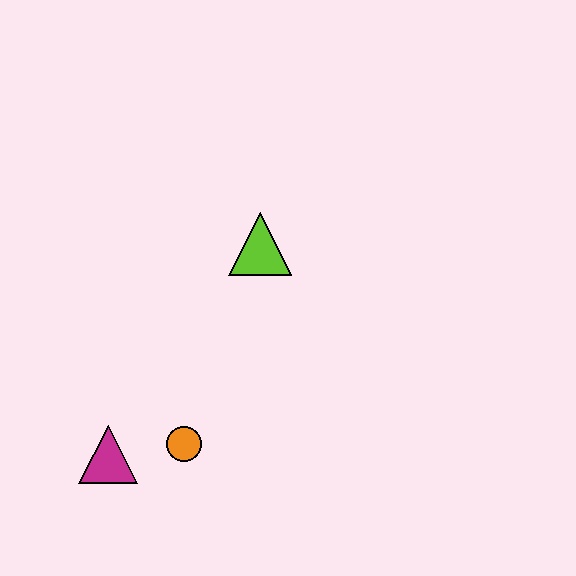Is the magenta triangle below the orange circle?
Yes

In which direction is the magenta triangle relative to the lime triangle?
The magenta triangle is below the lime triangle.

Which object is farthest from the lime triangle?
The magenta triangle is farthest from the lime triangle.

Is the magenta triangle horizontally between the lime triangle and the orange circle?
No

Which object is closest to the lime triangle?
The orange circle is closest to the lime triangle.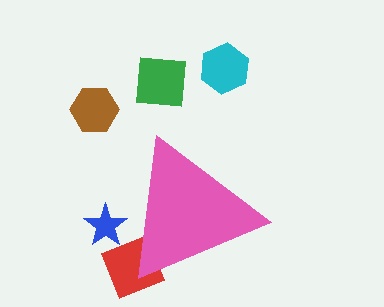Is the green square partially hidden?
No, the green square is fully visible.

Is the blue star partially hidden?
Yes, the blue star is partially hidden behind the pink triangle.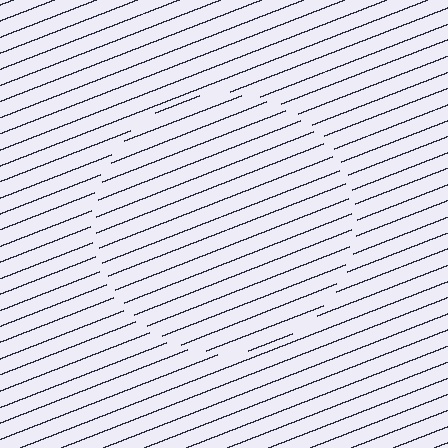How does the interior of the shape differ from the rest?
The interior of the shape contains the same grating, shifted by half a period — the contour is defined by the phase discontinuity where line-ends from the inner and outer gratings abut.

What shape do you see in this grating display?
An illusory circle. The interior of the shape contains the same grating, shifted by half a period — the contour is defined by the phase discontinuity where line-ends from the inner and outer gratings abut.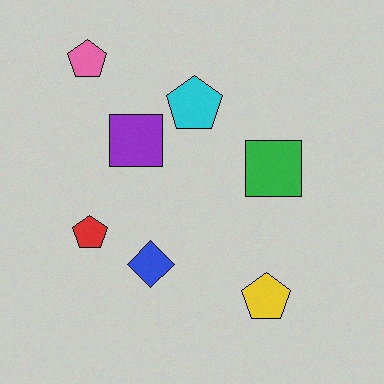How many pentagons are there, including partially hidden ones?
There are 4 pentagons.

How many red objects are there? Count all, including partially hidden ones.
There is 1 red object.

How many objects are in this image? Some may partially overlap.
There are 7 objects.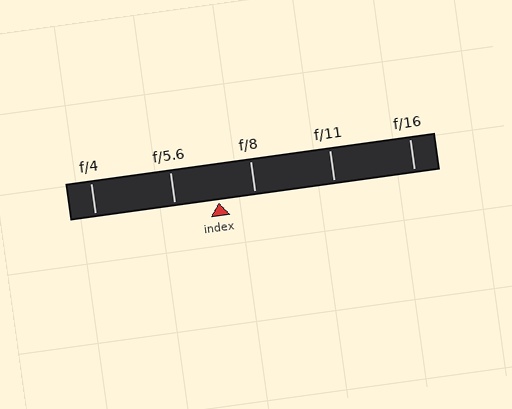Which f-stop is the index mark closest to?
The index mark is closest to f/8.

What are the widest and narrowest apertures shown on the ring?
The widest aperture shown is f/4 and the narrowest is f/16.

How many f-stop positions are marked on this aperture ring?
There are 5 f-stop positions marked.